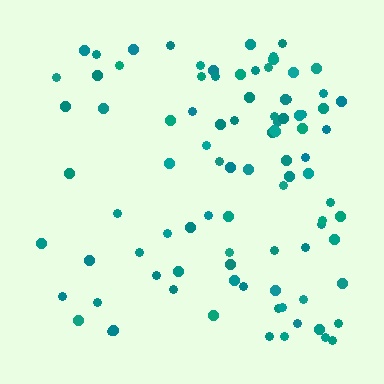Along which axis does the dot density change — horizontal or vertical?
Horizontal.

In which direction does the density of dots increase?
From left to right, with the right side densest.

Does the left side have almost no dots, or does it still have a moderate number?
Still a moderate number, just noticeably fewer than the right.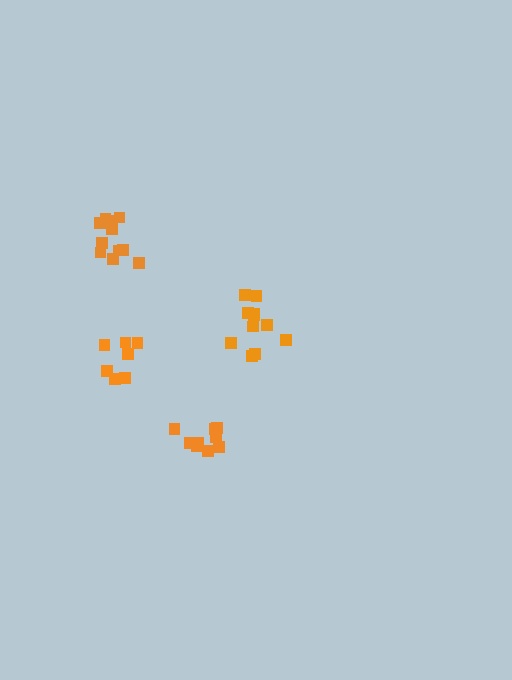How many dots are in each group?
Group 1: 9 dots, Group 2: 11 dots, Group 3: 7 dots, Group 4: 11 dots (38 total).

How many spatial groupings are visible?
There are 4 spatial groupings.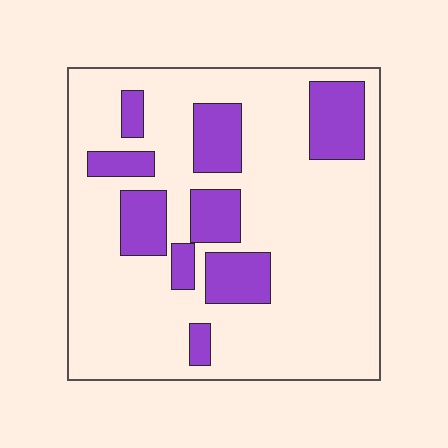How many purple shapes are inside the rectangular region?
9.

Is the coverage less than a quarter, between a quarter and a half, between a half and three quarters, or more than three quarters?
Less than a quarter.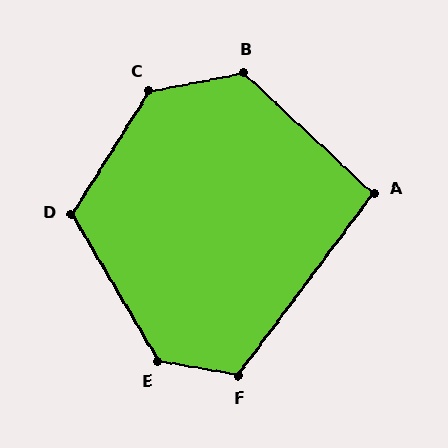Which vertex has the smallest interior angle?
A, at approximately 96 degrees.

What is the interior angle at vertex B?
Approximately 126 degrees (obtuse).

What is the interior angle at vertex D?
Approximately 118 degrees (obtuse).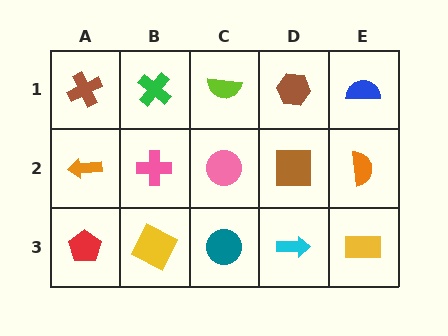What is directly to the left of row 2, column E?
A brown square.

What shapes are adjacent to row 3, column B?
A pink cross (row 2, column B), a red pentagon (row 3, column A), a teal circle (row 3, column C).